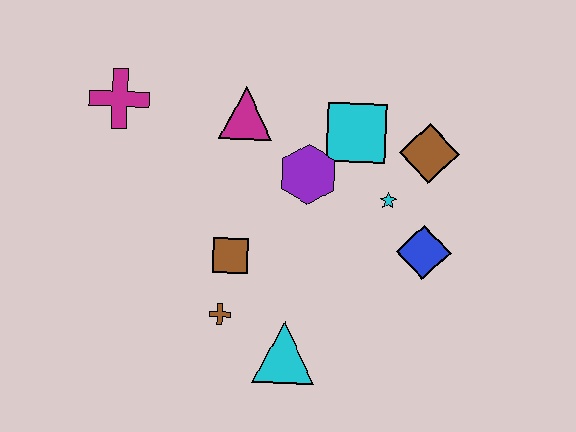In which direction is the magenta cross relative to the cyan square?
The magenta cross is to the left of the cyan square.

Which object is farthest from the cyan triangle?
The magenta cross is farthest from the cyan triangle.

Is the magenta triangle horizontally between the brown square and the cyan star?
Yes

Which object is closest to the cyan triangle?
The brown cross is closest to the cyan triangle.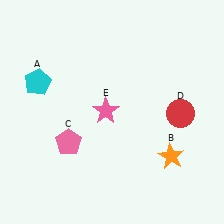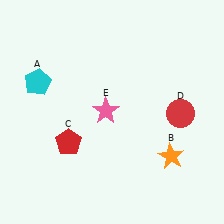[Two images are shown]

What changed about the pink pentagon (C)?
In Image 1, C is pink. In Image 2, it changed to red.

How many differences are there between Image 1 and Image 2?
There is 1 difference between the two images.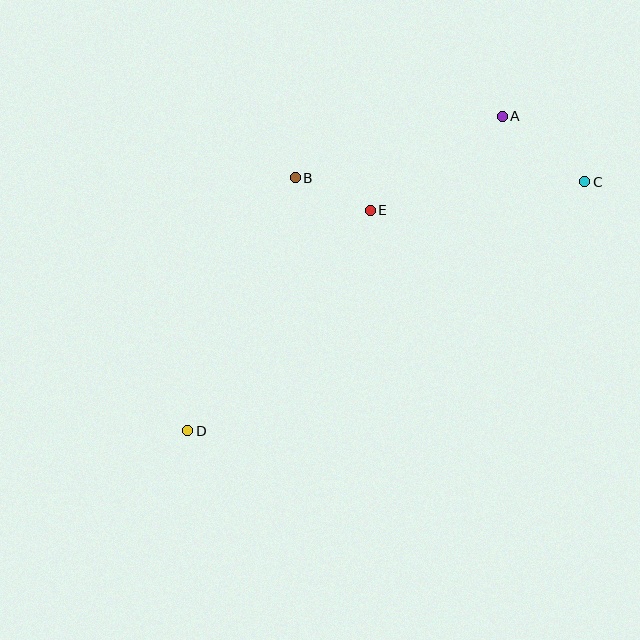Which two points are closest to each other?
Points B and E are closest to each other.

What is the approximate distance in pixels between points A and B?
The distance between A and B is approximately 216 pixels.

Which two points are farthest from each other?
Points C and D are farthest from each other.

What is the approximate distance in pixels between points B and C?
The distance between B and C is approximately 289 pixels.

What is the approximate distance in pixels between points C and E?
The distance between C and E is approximately 216 pixels.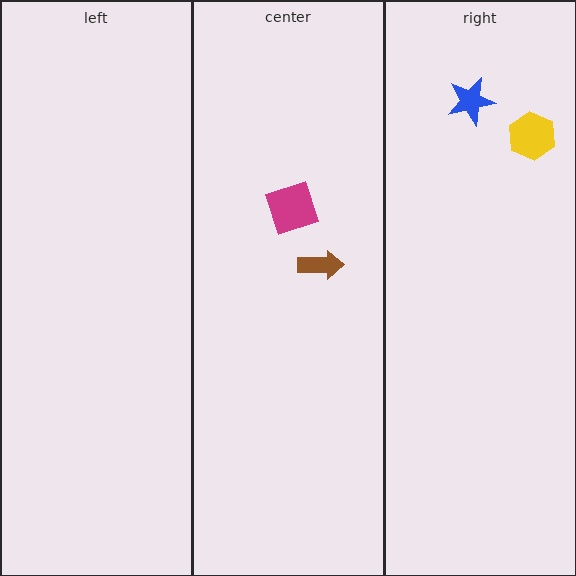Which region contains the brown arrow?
The center region.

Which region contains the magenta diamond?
The center region.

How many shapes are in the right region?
2.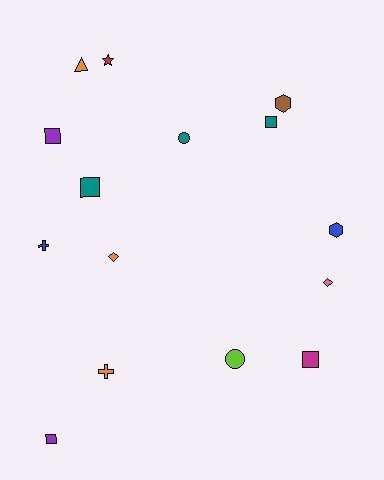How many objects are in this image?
There are 15 objects.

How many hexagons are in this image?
There are 2 hexagons.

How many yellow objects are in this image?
There are no yellow objects.